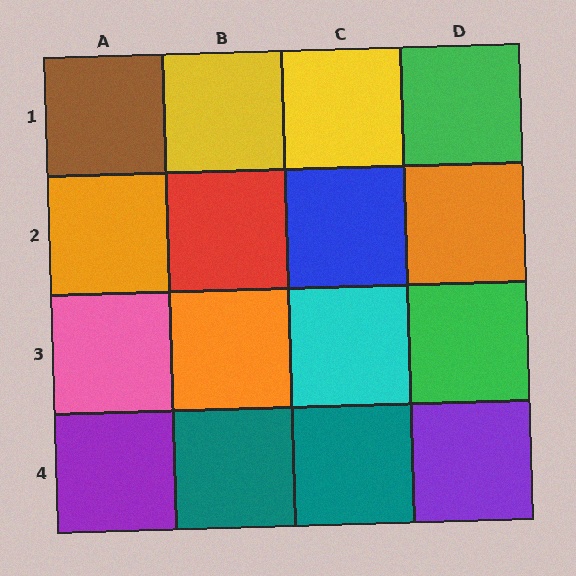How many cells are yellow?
2 cells are yellow.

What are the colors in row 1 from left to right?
Brown, yellow, yellow, green.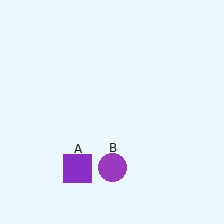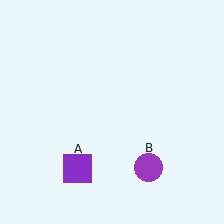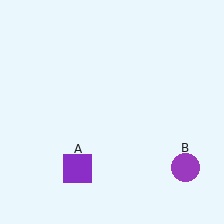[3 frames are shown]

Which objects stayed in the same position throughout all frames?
Purple square (object A) remained stationary.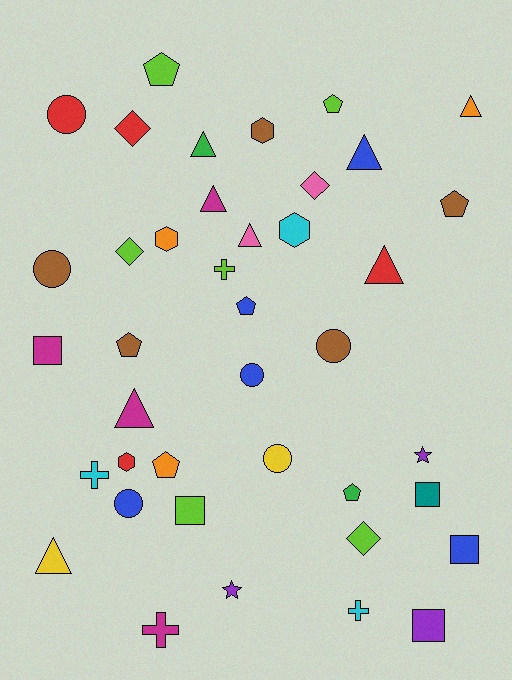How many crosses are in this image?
There are 4 crosses.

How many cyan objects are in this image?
There are 3 cyan objects.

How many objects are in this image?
There are 40 objects.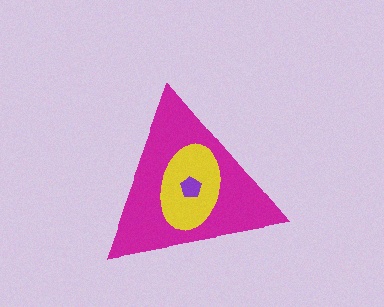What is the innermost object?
The purple pentagon.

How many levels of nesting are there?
3.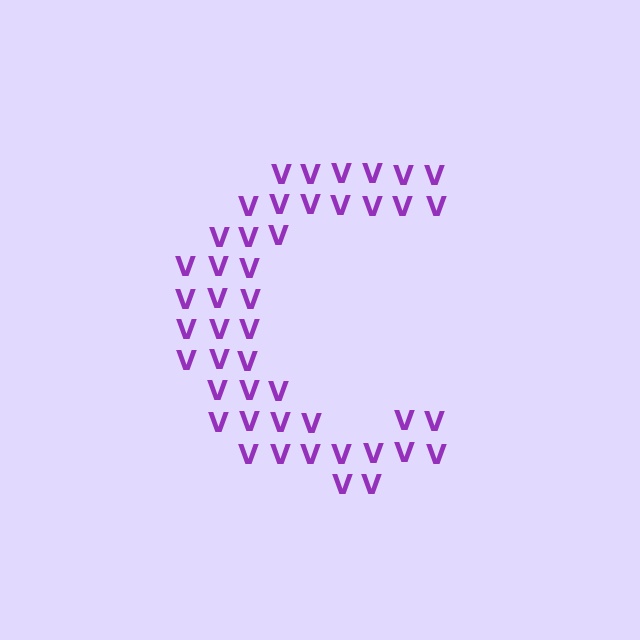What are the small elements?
The small elements are letter V's.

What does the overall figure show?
The overall figure shows the letter C.